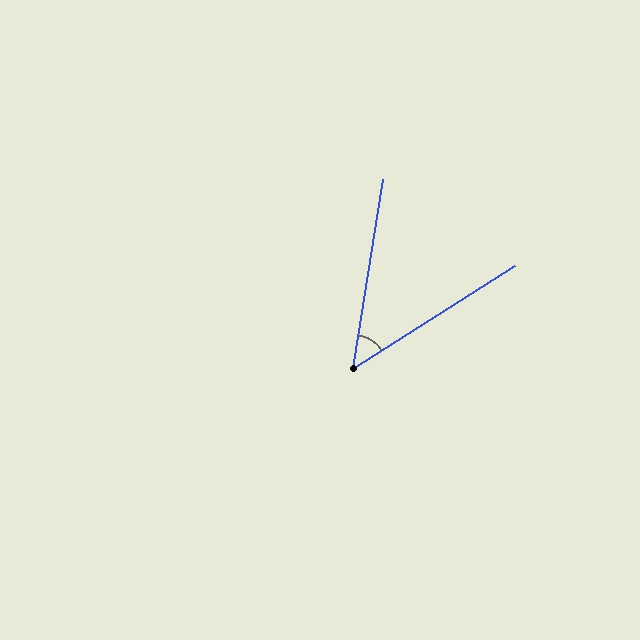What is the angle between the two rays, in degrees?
Approximately 48 degrees.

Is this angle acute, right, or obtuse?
It is acute.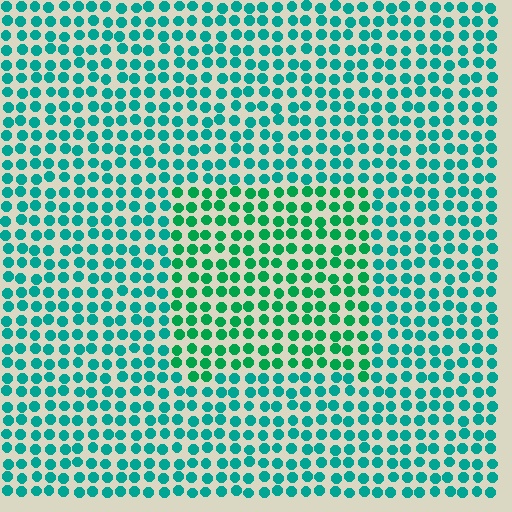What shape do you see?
I see a rectangle.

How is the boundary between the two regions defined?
The boundary is defined purely by a slight shift in hue (about 27 degrees). Spacing, size, and orientation are identical on both sides.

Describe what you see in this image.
The image is filled with small teal elements in a uniform arrangement. A rectangle-shaped region is visible where the elements are tinted to a slightly different hue, forming a subtle color boundary.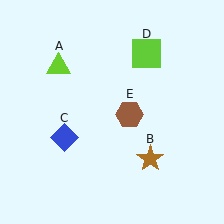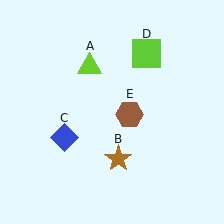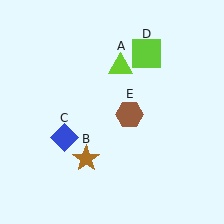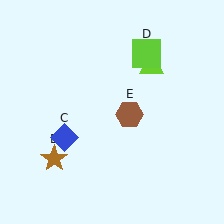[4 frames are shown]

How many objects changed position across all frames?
2 objects changed position: lime triangle (object A), brown star (object B).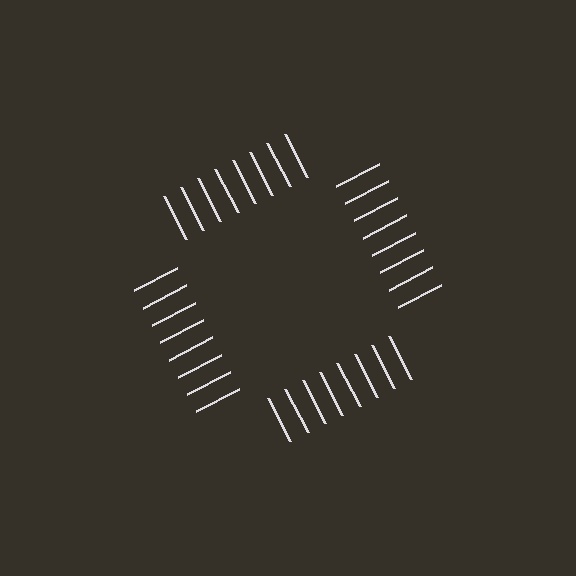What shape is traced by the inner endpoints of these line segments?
An illusory square — the line segments terminate on its edges but no continuous stroke is drawn.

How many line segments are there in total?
32 — 8 along each of the 4 edges.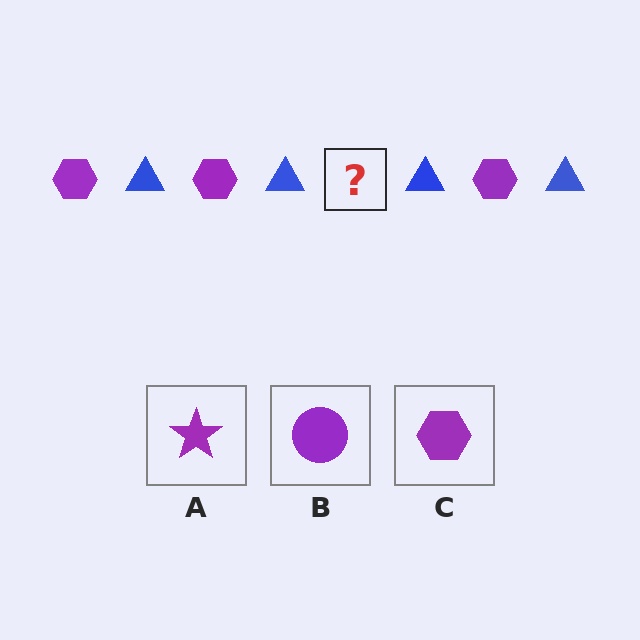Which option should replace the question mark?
Option C.